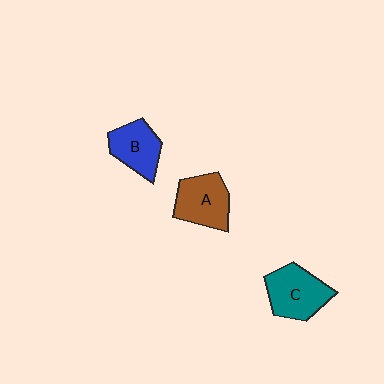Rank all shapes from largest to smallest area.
From largest to smallest: C (teal), A (brown), B (blue).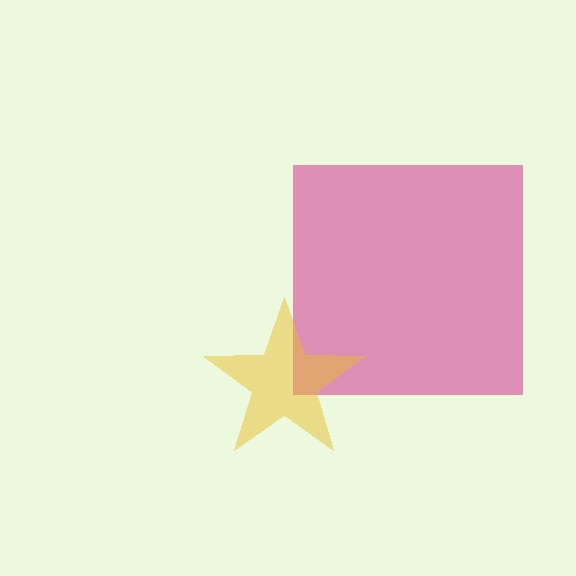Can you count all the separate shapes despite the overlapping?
Yes, there are 2 separate shapes.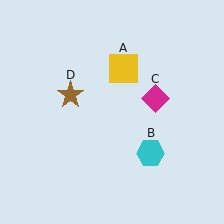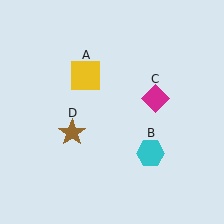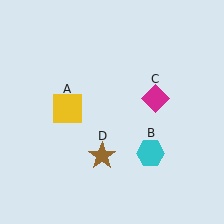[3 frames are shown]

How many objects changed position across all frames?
2 objects changed position: yellow square (object A), brown star (object D).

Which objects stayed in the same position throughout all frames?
Cyan hexagon (object B) and magenta diamond (object C) remained stationary.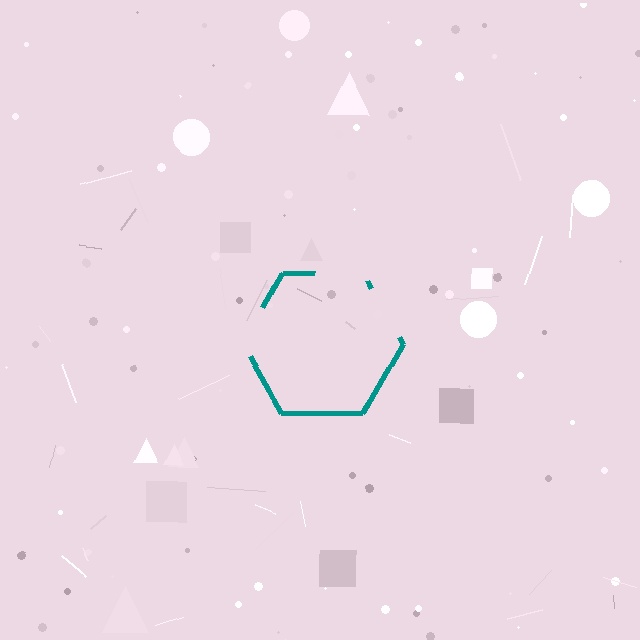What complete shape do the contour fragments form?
The contour fragments form a hexagon.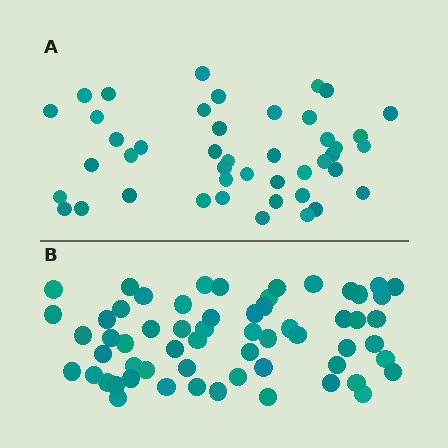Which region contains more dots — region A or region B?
Region B (the bottom region) has more dots.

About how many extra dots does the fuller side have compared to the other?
Region B has approximately 15 more dots than region A.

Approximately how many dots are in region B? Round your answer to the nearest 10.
About 60 dots.